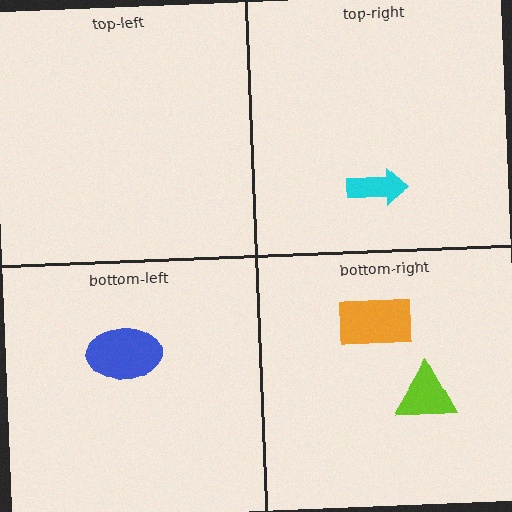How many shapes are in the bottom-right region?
2.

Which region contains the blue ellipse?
The bottom-left region.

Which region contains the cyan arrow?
The top-right region.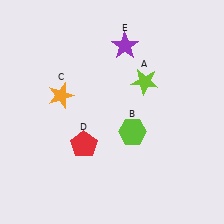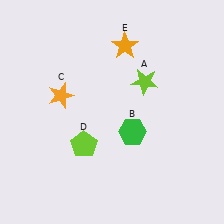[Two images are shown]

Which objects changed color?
B changed from lime to green. D changed from red to lime. E changed from purple to orange.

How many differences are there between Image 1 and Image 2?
There are 3 differences between the two images.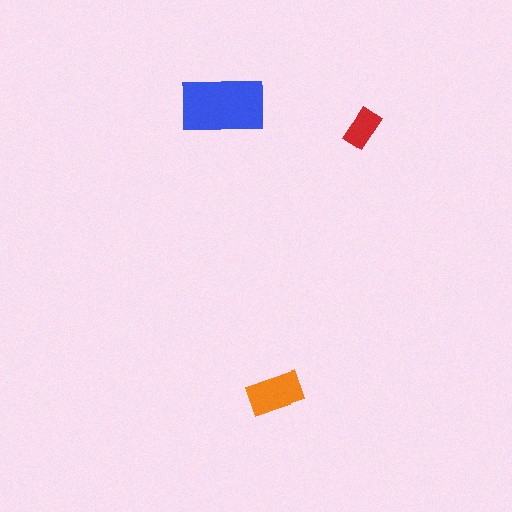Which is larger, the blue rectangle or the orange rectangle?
The blue one.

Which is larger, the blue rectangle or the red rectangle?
The blue one.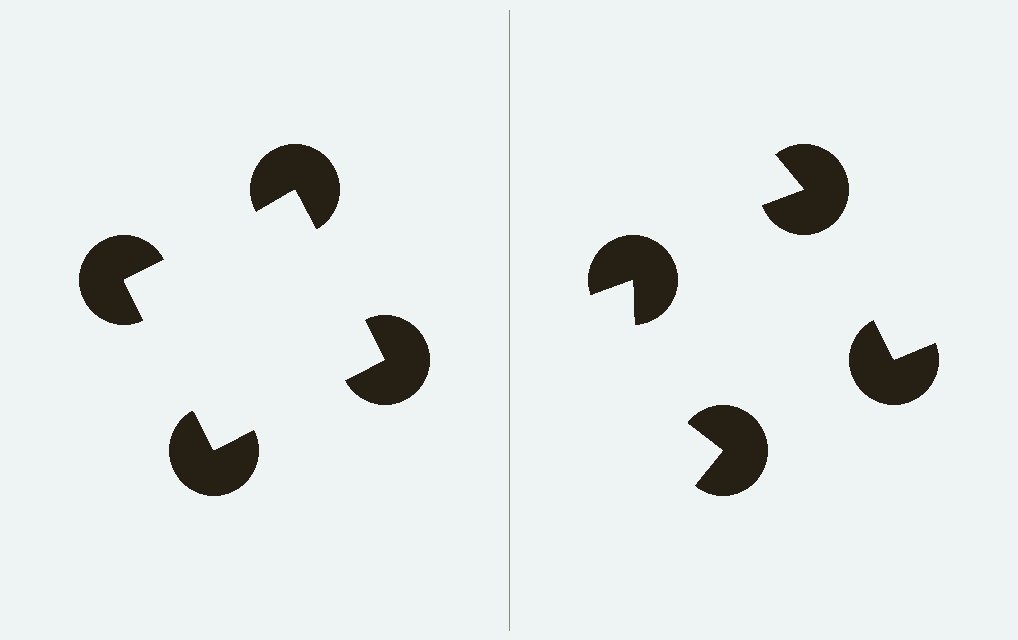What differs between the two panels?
The pac-man discs are positioned identically on both sides; only the wedge orientations differ. On the left they align to a square; on the right they are misaligned.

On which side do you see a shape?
An illusory square appears on the left side. On the right side the wedge cuts are rotated, so no coherent shape forms.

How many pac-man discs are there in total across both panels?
8 — 4 on each side.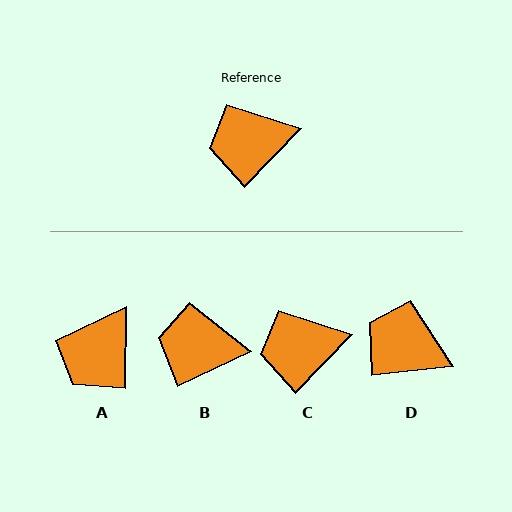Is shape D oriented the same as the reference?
No, it is off by about 40 degrees.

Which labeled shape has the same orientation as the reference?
C.